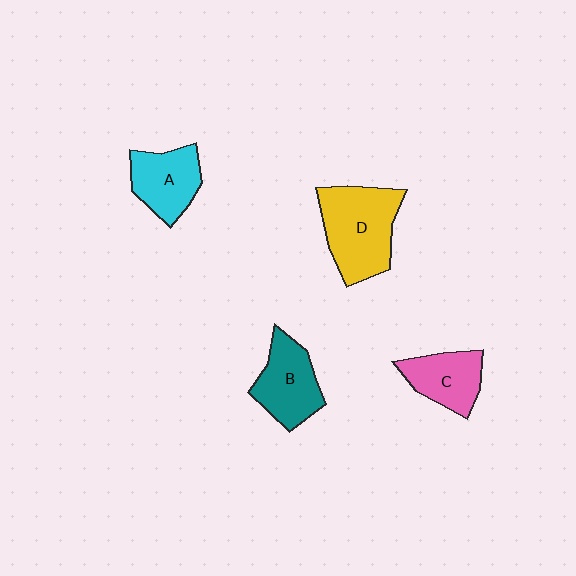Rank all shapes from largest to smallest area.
From largest to smallest: D (yellow), B (teal), A (cyan), C (pink).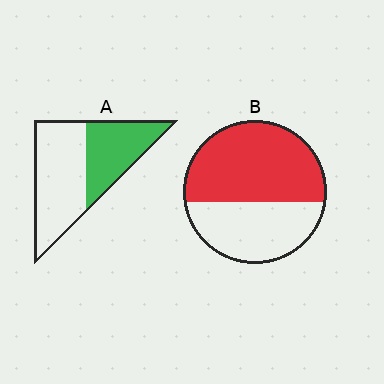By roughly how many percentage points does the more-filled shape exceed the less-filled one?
By roughly 20 percentage points (B over A).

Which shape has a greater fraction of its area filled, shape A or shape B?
Shape B.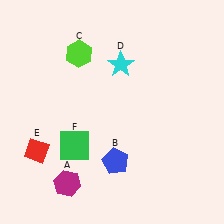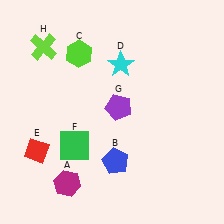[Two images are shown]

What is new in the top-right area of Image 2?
A purple pentagon (G) was added in the top-right area of Image 2.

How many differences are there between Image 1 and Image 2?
There are 2 differences between the two images.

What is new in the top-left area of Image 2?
A lime cross (H) was added in the top-left area of Image 2.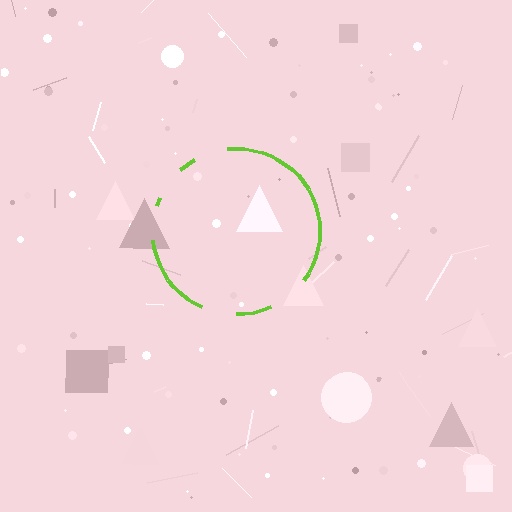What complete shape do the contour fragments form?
The contour fragments form a circle.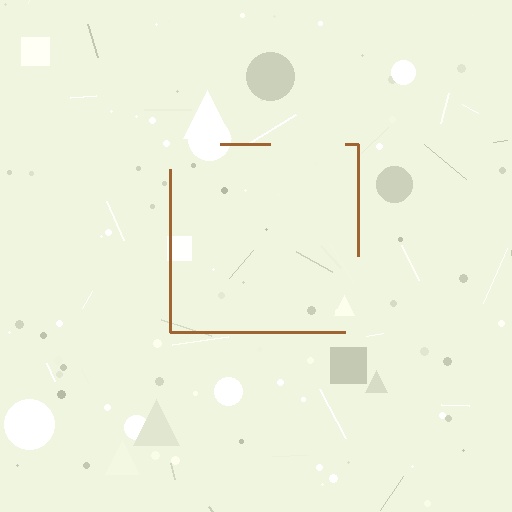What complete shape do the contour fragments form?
The contour fragments form a square.